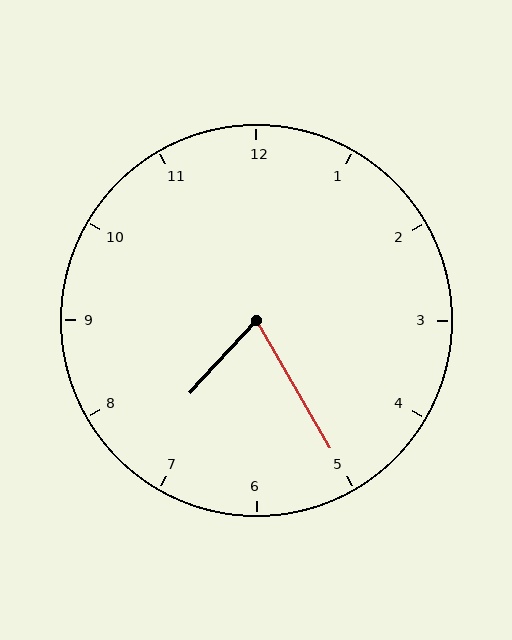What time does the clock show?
7:25.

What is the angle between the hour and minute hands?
Approximately 72 degrees.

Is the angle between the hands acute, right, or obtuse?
It is acute.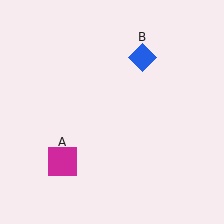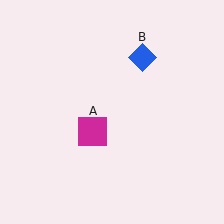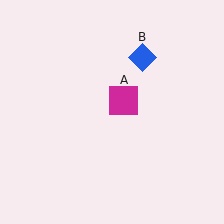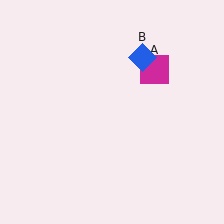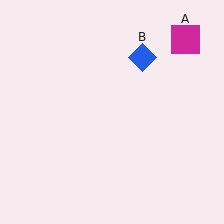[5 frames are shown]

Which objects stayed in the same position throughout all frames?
Blue diamond (object B) remained stationary.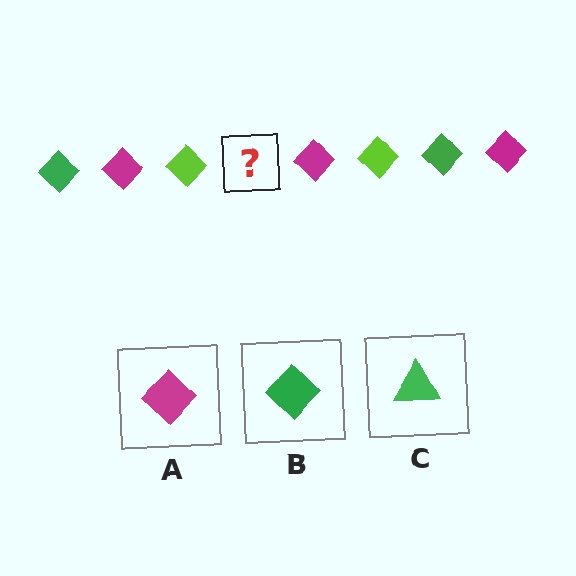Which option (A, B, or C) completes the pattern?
B.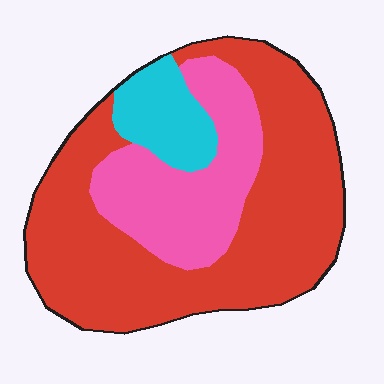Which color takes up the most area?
Red, at roughly 65%.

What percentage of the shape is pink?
Pink covers about 25% of the shape.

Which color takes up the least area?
Cyan, at roughly 10%.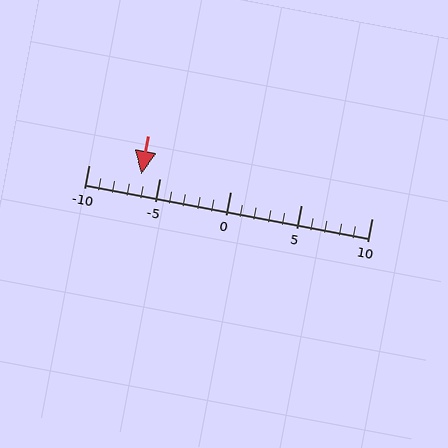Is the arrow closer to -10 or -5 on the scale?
The arrow is closer to -5.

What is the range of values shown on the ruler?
The ruler shows values from -10 to 10.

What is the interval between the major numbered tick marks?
The major tick marks are spaced 5 units apart.